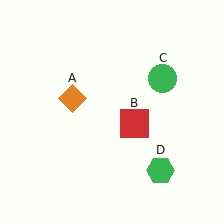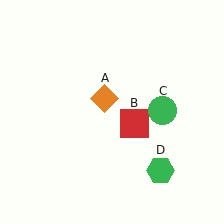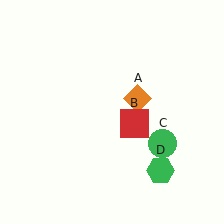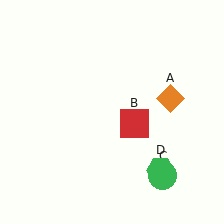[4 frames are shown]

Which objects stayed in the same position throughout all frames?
Red square (object B) and green hexagon (object D) remained stationary.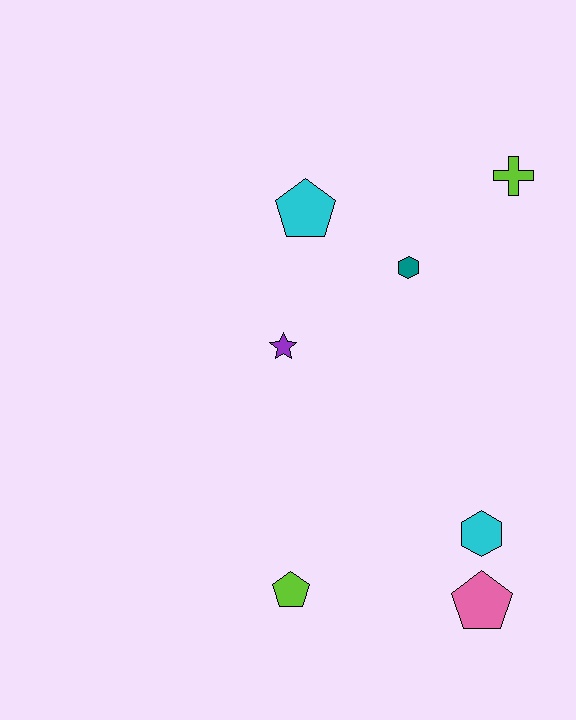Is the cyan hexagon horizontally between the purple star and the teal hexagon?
No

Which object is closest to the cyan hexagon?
The pink pentagon is closest to the cyan hexagon.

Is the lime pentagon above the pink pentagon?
Yes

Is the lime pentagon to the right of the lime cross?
No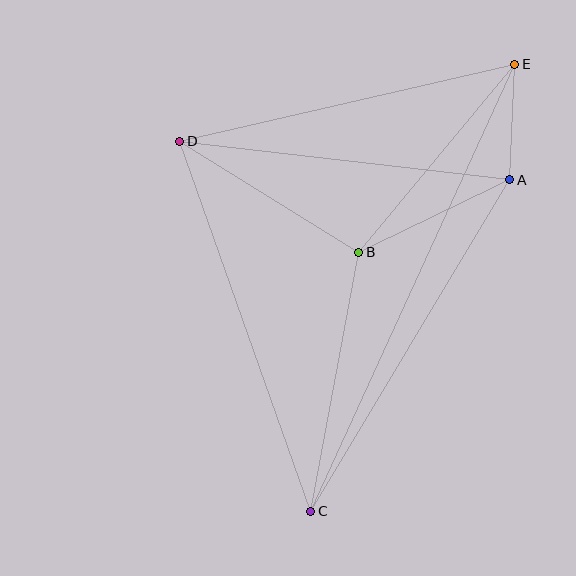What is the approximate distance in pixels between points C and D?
The distance between C and D is approximately 393 pixels.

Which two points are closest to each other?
Points A and E are closest to each other.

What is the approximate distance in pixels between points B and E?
The distance between B and E is approximately 244 pixels.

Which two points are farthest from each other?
Points C and E are farthest from each other.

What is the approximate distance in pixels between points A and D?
The distance between A and D is approximately 332 pixels.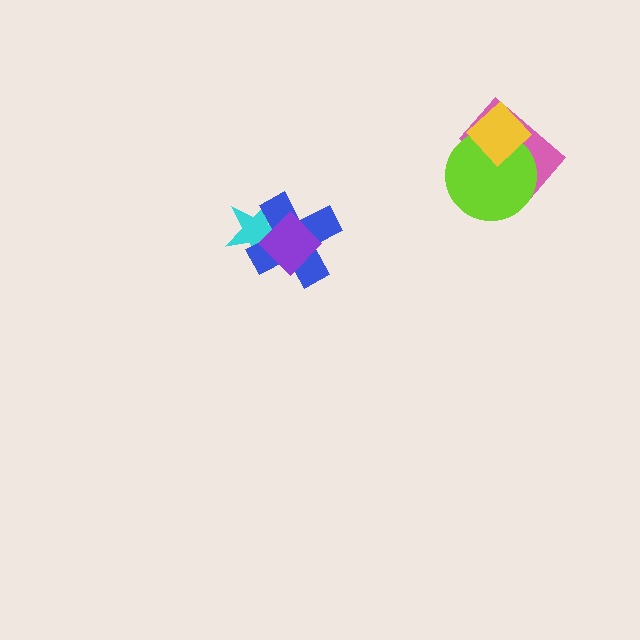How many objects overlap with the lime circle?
2 objects overlap with the lime circle.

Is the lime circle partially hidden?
Yes, it is partially covered by another shape.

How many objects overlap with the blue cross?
2 objects overlap with the blue cross.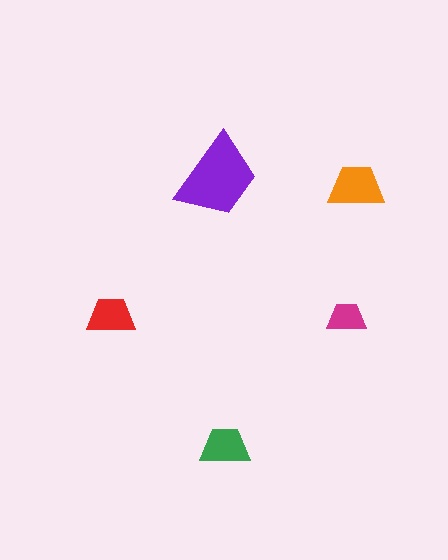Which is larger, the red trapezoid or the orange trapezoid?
The orange one.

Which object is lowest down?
The green trapezoid is bottommost.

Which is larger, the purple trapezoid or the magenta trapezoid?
The purple one.